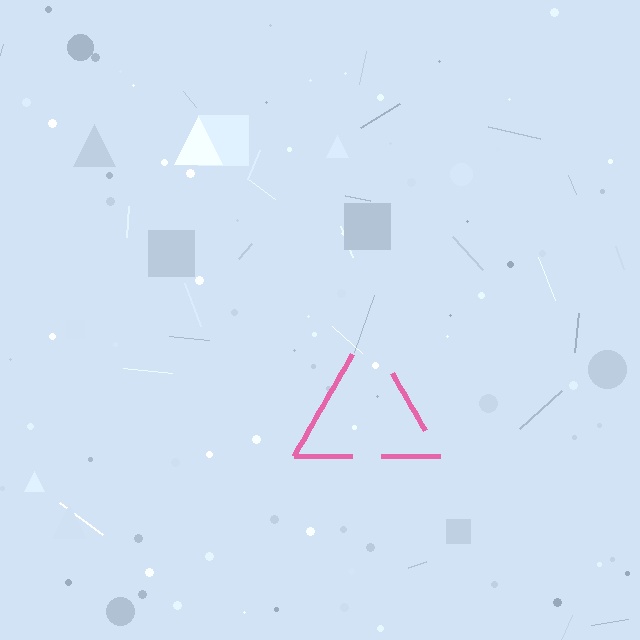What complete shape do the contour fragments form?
The contour fragments form a triangle.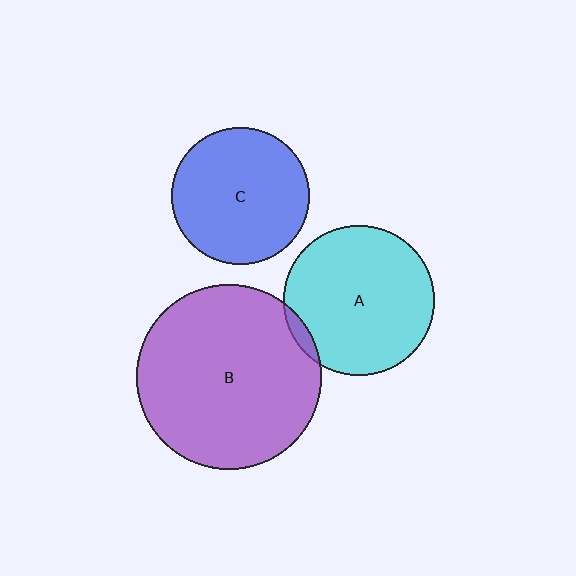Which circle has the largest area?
Circle B (purple).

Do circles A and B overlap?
Yes.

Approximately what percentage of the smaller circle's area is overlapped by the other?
Approximately 5%.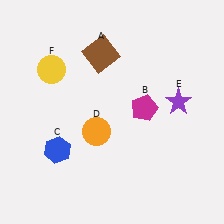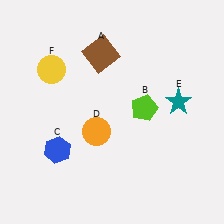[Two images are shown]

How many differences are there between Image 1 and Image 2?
There are 2 differences between the two images.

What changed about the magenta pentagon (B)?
In Image 1, B is magenta. In Image 2, it changed to lime.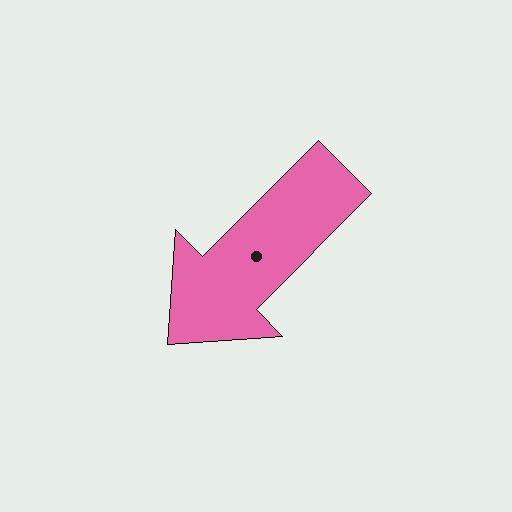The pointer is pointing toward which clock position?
Roughly 7 o'clock.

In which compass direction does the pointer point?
Southwest.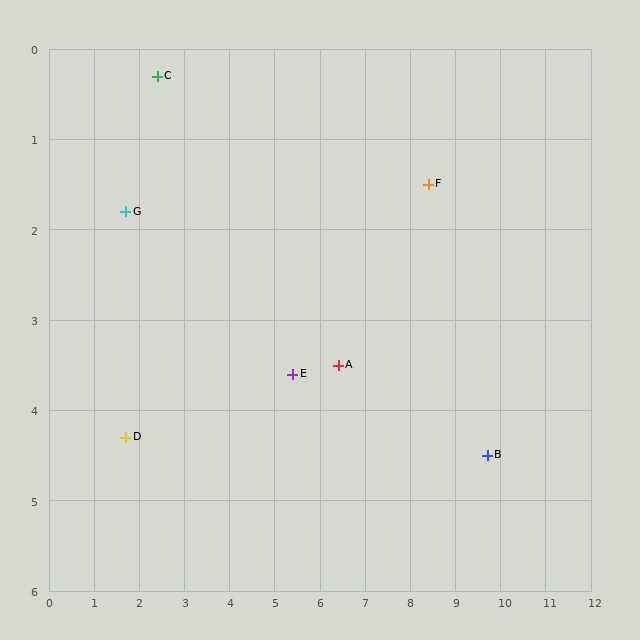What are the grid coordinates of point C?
Point C is at approximately (2.4, 0.3).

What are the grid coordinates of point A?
Point A is at approximately (6.4, 3.5).